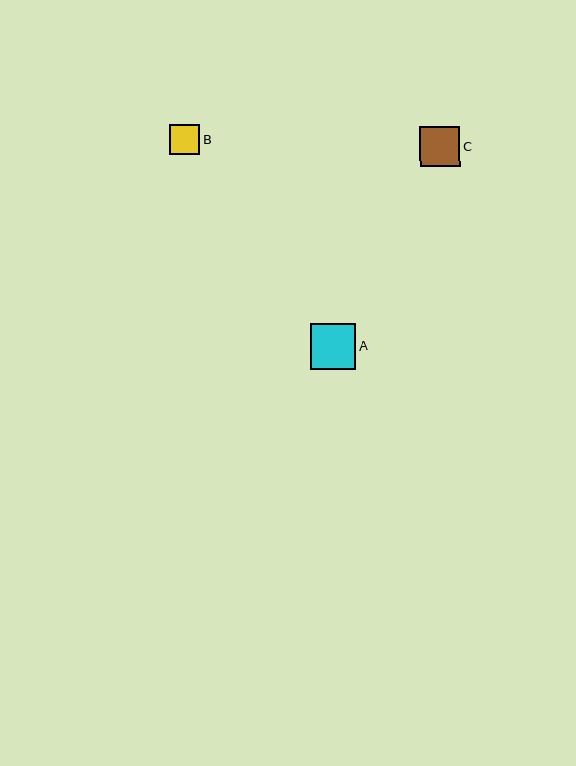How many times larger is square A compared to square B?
Square A is approximately 1.5 times the size of square B.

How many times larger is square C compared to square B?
Square C is approximately 1.4 times the size of square B.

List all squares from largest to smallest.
From largest to smallest: A, C, B.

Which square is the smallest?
Square B is the smallest with a size of approximately 30 pixels.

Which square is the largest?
Square A is the largest with a size of approximately 46 pixels.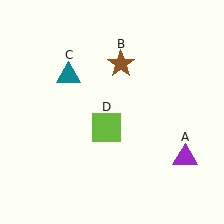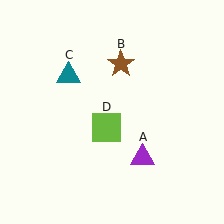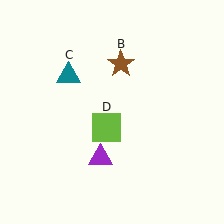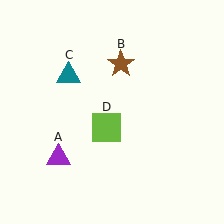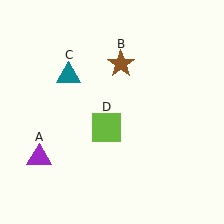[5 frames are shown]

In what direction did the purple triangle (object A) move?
The purple triangle (object A) moved left.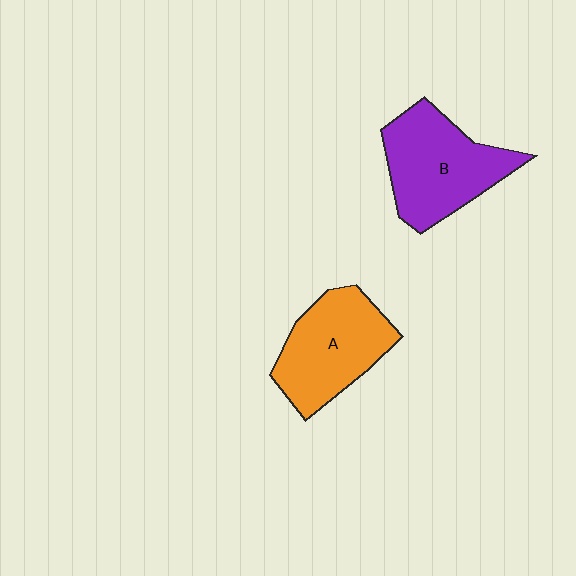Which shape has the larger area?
Shape B (purple).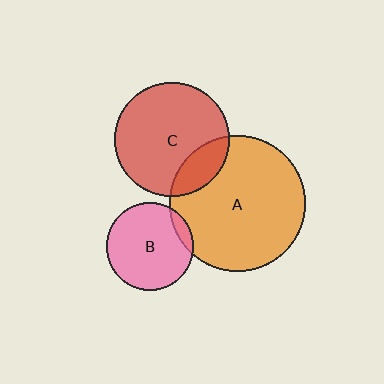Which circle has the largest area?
Circle A (orange).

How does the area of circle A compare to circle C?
Approximately 1.4 times.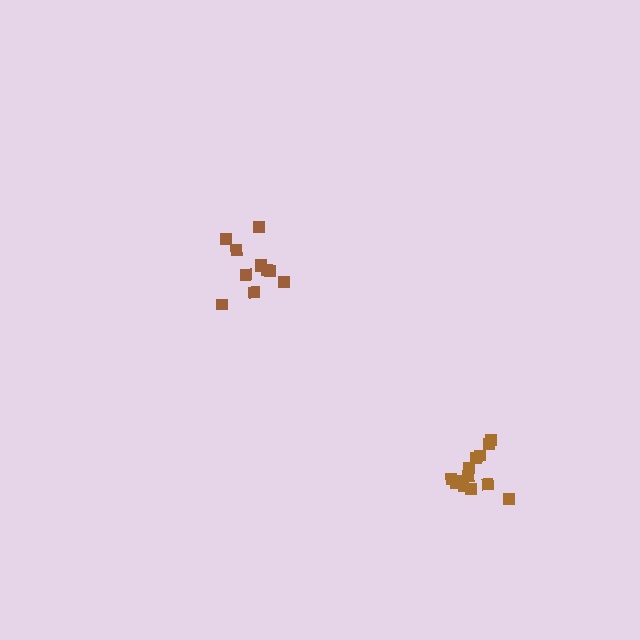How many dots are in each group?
Group 1: 11 dots, Group 2: 13 dots (24 total).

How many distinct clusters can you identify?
There are 2 distinct clusters.